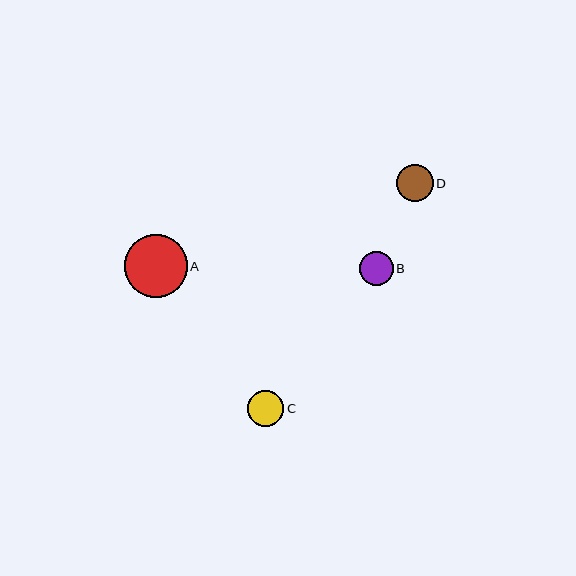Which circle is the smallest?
Circle B is the smallest with a size of approximately 34 pixels.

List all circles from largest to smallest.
From largest to smallest: A, D, C, B.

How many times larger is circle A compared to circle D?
Circle A is approximately 1.7 times the size of circle D.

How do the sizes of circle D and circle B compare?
Circle D and circle B are approximately the same size.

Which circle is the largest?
Circle A is the largest with a size of approximately 63 pixels.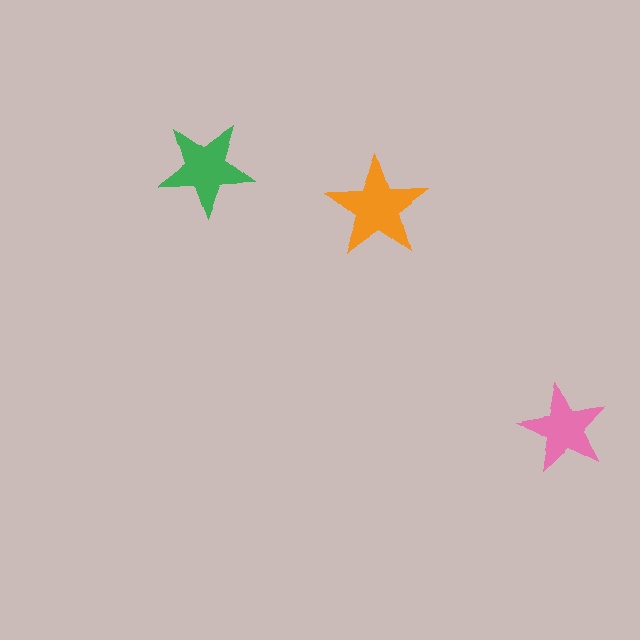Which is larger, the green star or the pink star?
The green one.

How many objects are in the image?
There are 3 objects in the image.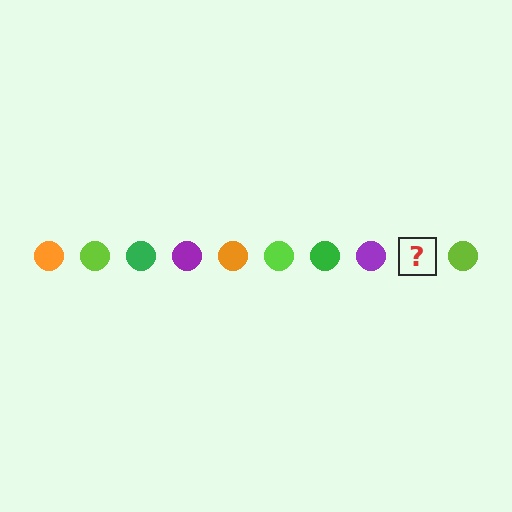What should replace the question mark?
The question mark should be replaced with an orange circle.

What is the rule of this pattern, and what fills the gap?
The rule is that the pattern cycles through orange, lime, green, purple circles. The gap should be filled with an orange circle.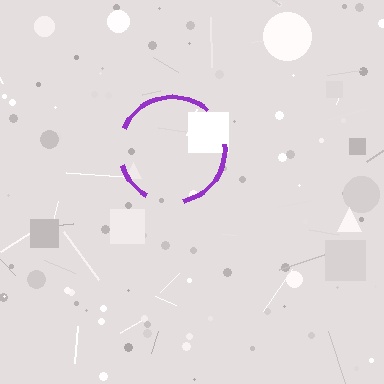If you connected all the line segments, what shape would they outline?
They would outline a circle.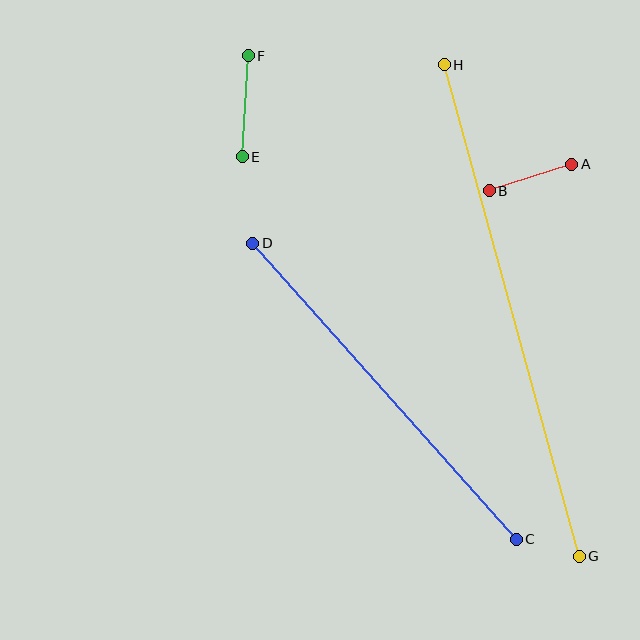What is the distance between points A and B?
The distance is approximately 87 pixels.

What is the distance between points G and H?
The distance is approximately 509 pixels.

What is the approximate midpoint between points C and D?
The midpoint is at approximately (384, 391) pixels.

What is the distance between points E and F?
The distance is approximately 101 pixels.